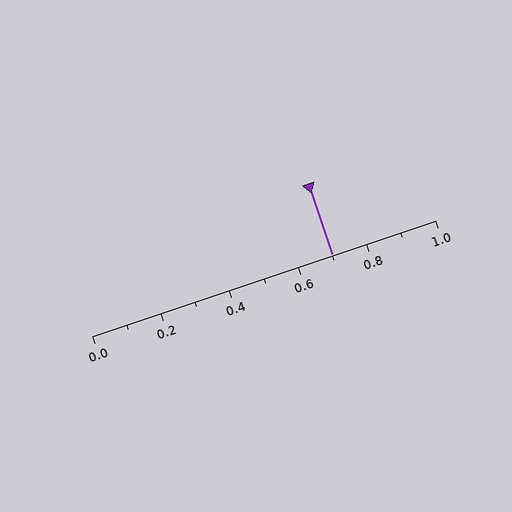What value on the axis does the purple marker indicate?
The marker indicates approximately 0.7.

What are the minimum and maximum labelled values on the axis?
The axis runs from 0.0 to 1.0.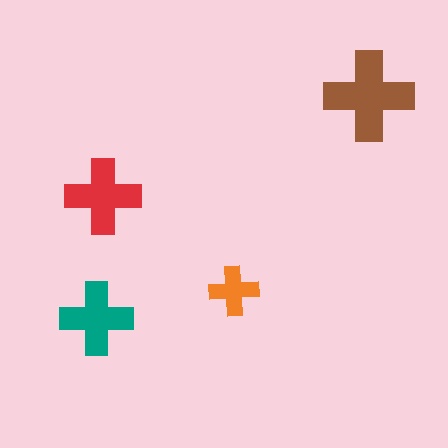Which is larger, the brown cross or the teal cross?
The brown one.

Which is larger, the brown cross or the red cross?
The brown one.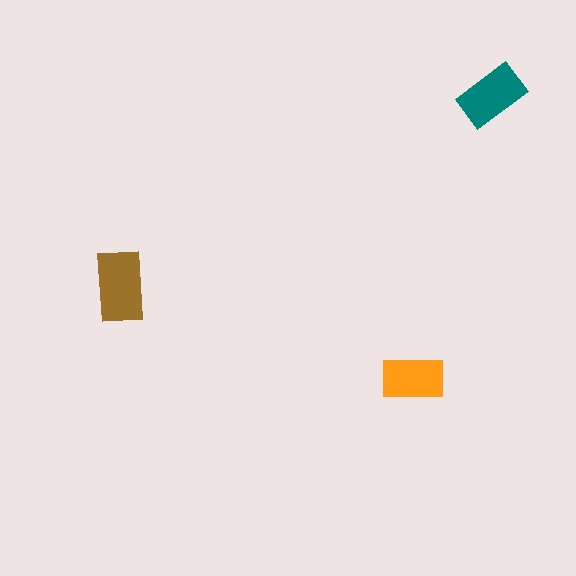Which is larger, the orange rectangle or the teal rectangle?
The teal one.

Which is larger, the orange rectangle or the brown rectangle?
The brown one.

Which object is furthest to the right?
The teal rectangle is rightmost.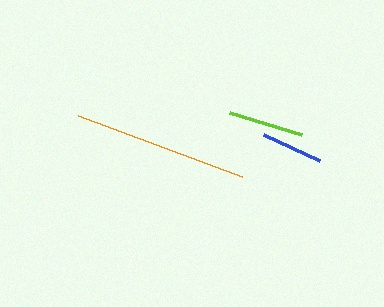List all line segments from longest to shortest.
From longest to shortest: orange, lime, blue.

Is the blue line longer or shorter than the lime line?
The lime line is longer than the blue line.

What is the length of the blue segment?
The blue segment is approximately 61 pixels long.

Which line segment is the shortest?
The blue line is the shortest at approximately 61 pixels.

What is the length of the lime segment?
The lime segment is approximately 75 pixels long.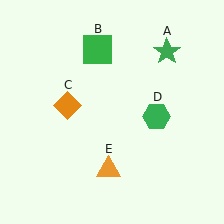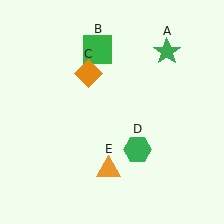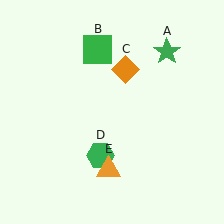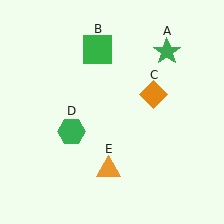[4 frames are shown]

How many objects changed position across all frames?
2 objects changed position: orange diamond (object C), green hexagon (object D).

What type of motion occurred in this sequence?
The orange diamond (object C), green hexagon (object D) rotated clockwise around the center of the scene.